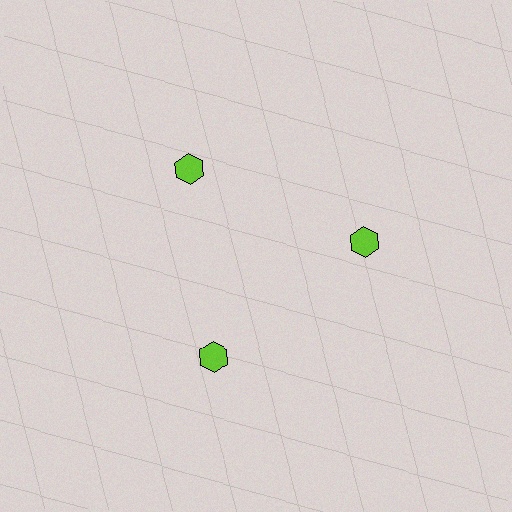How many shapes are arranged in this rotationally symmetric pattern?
There are 3 shapes, arranged in 3 groups of 1.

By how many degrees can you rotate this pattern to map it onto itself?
The pattern maps onto itself every 120 degrees of rotation.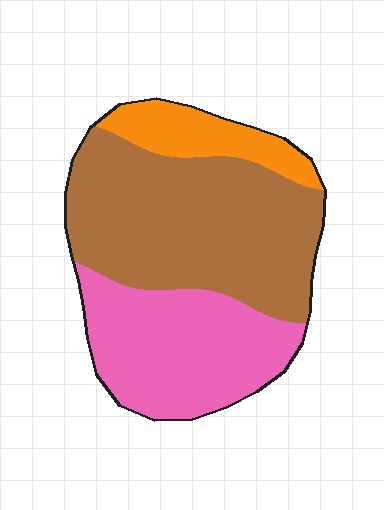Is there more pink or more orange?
Pink.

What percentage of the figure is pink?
Pink covers 35% of the figure.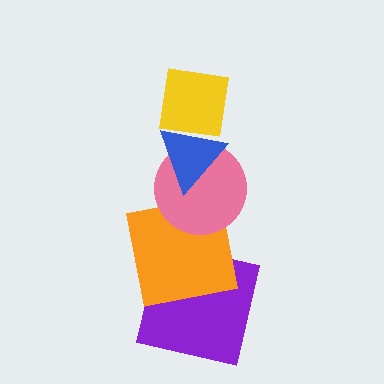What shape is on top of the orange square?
The pink circle is on top of the orange square.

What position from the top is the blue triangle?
The blue triangle is 2nd from the top.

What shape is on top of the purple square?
The orange square is on top of the purple square.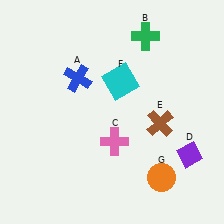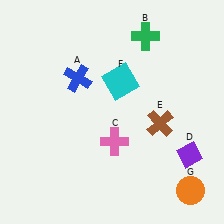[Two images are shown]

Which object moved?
The orange circle (G) moved right.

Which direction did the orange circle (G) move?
The orange circle (G) moved right.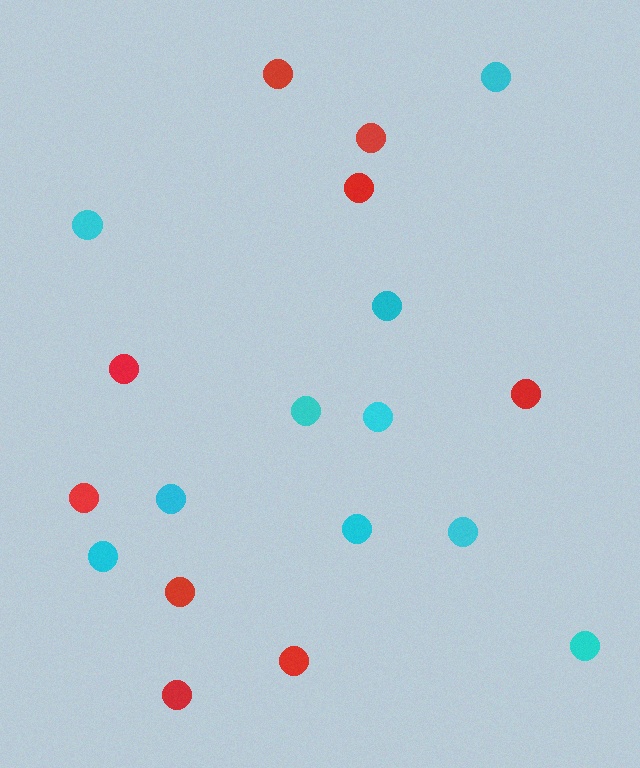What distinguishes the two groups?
There are 2 groups: one group of cyan circles (10) and one group of red circles (9).